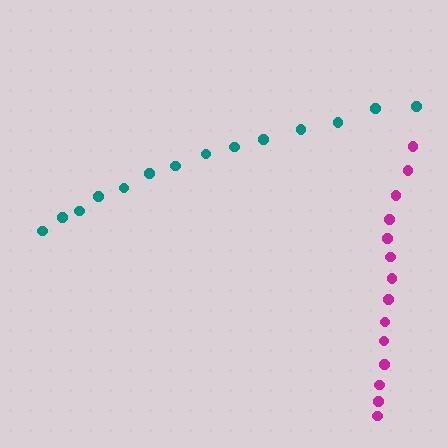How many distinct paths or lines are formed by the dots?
There are 2 distinct paths.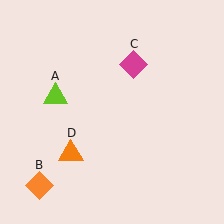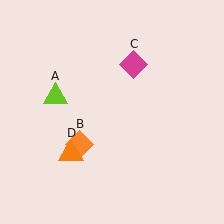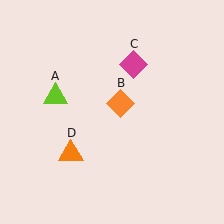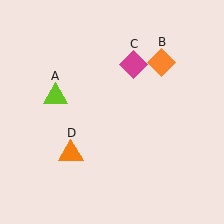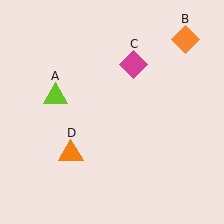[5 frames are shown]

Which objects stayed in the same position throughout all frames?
Lime triangle (object A) and magenta diamond (object C) and orange triangle (object D) remained stationary.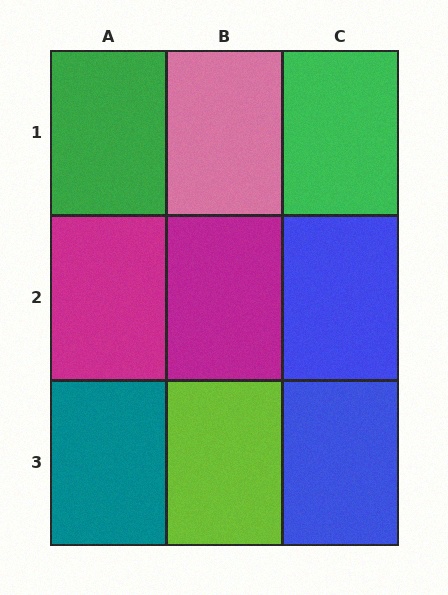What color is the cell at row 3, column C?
Blue.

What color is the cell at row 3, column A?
Teal.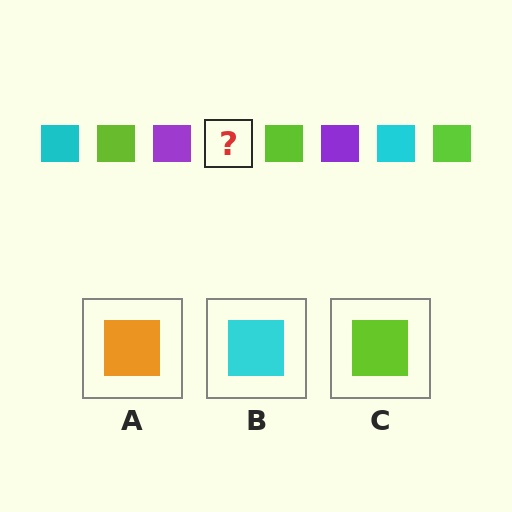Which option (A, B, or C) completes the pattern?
B.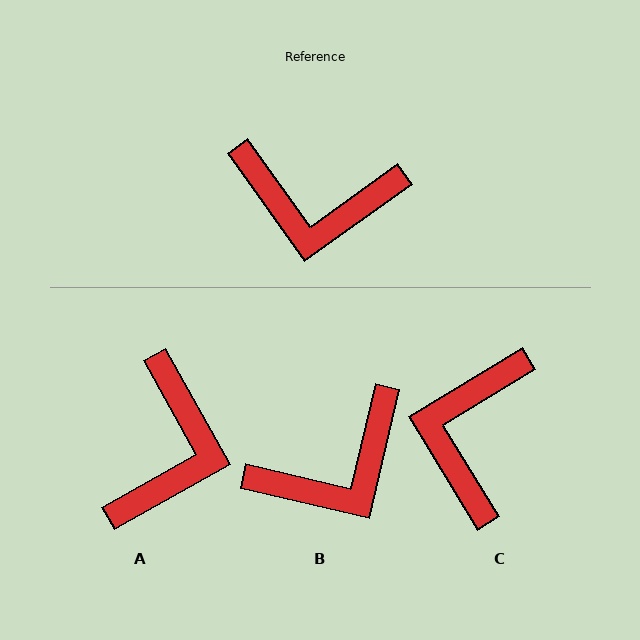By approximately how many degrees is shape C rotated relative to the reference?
Approximately 94 degrees clockwise.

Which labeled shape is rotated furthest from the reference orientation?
C, about 94 degrees away.